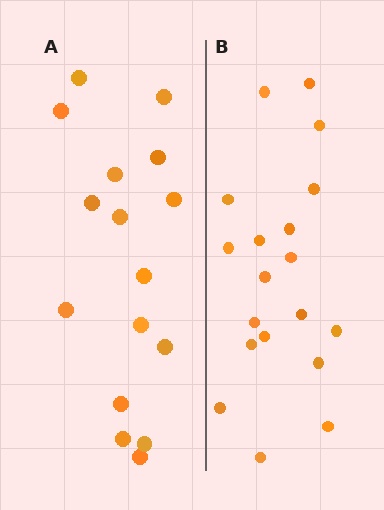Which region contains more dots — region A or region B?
Region B (the right region) has more dots.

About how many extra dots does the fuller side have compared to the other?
Region B has just a few more — roughly 2 or 3 more dots than region A.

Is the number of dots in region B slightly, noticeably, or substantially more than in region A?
Region B has only slightly more — the two regions are fairly close. The ratio is roughly 1.2 to 1.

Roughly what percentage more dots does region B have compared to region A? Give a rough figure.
About 20% more.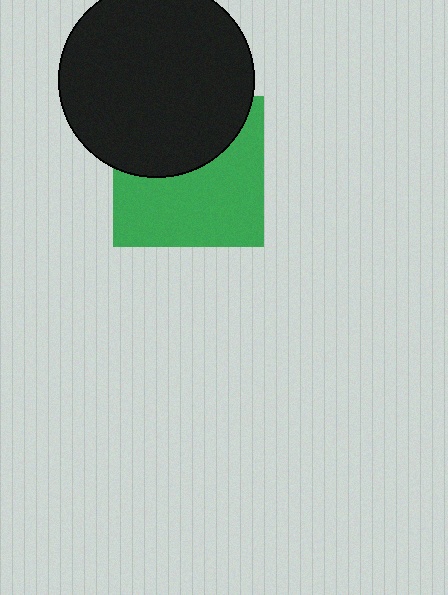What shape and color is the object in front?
The object in front is a black circle.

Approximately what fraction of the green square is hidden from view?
Roughly 42% of the green square is hidden behind the black circle.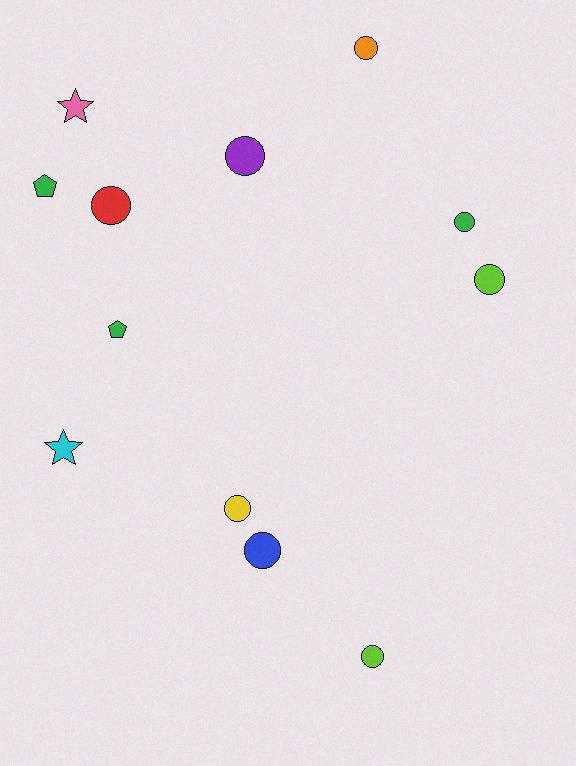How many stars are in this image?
There are 2 stars.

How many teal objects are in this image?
There are no teal objects.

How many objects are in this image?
There are 12 objects.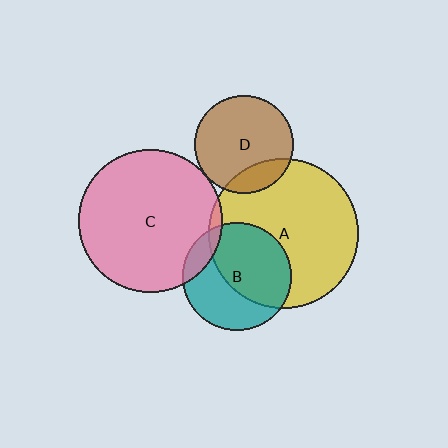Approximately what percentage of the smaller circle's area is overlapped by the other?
Approximately 20%.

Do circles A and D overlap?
Yes.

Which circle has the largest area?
Circle A (yellow).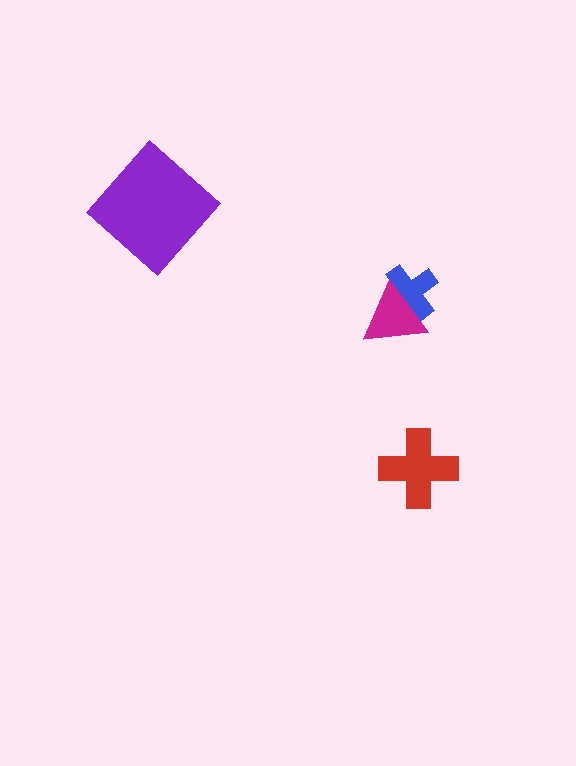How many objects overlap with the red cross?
0 objects overlap with the red cross.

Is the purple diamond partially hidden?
No, no other shape covers it.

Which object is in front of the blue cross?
The magenta triangle is in front of the blue cross.